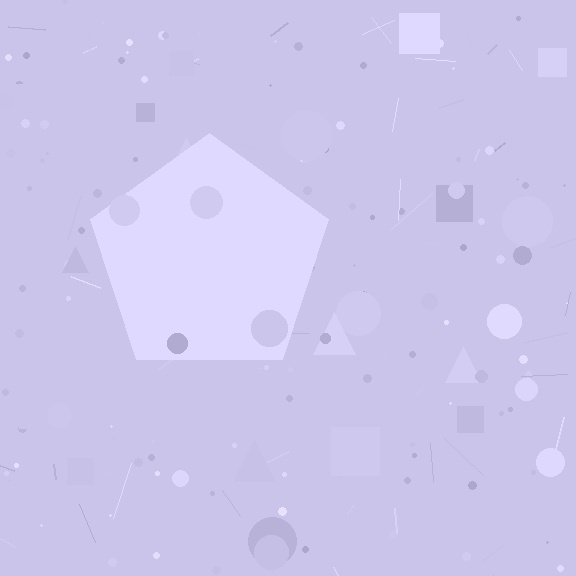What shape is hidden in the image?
A pentagon is hidden in the image.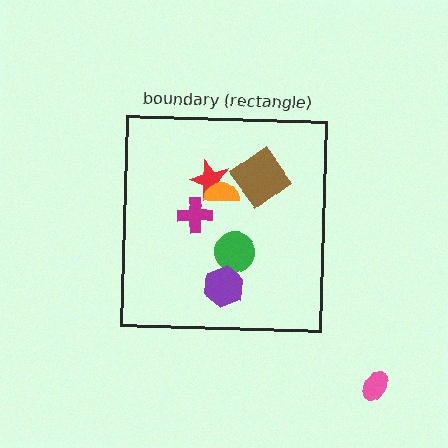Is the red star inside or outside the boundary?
Inside.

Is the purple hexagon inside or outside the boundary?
Inside.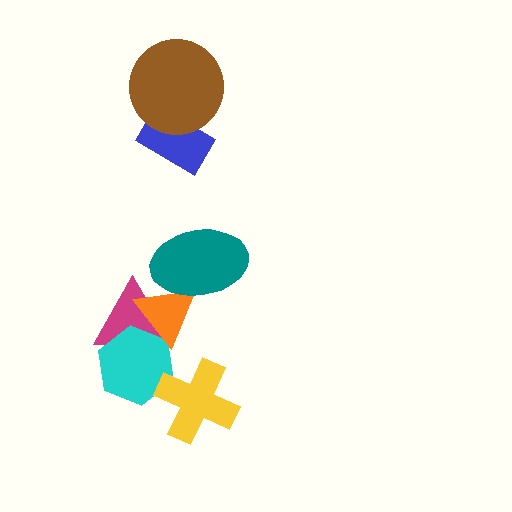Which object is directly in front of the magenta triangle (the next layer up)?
The cyan hexagon is directly in front of the magenta triangle.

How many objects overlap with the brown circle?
1 object overlaps with the brown circle.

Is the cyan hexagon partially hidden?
Yes, it is partially covered by another shape.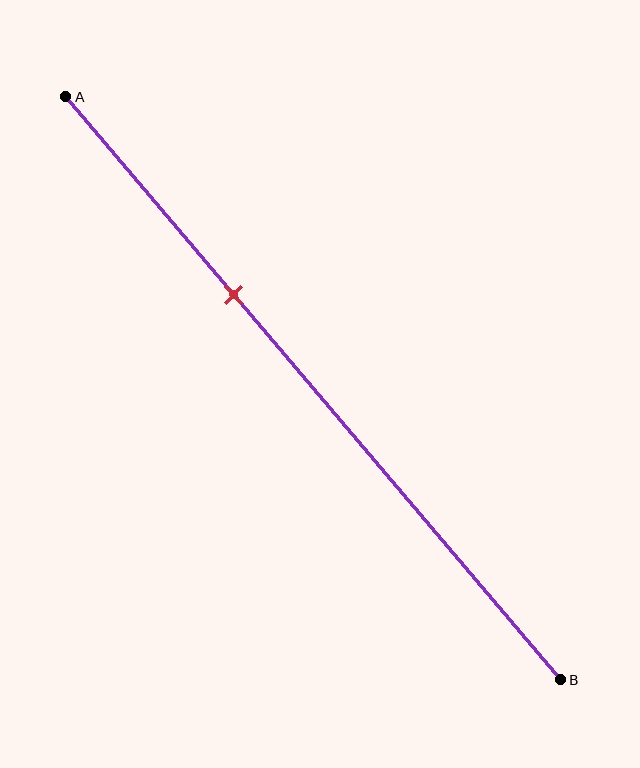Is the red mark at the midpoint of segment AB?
No, the mark is at about 35% from A, not at the 50% midpoint.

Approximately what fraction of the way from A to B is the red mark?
The red mark is approximately 35% of the way from A to B.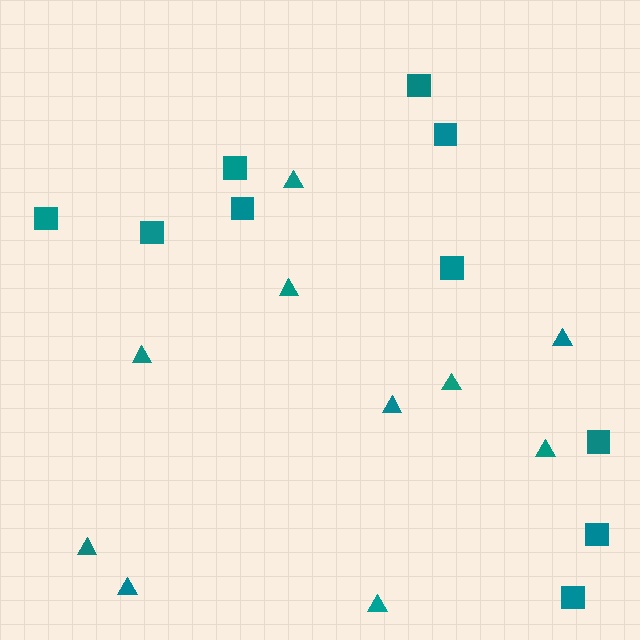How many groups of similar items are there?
There are 2 groups: one group of squares (10) and one group of triangles (10).